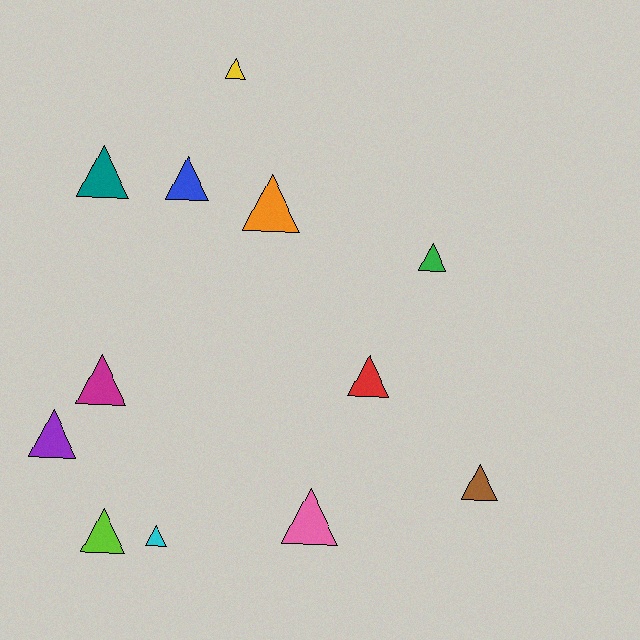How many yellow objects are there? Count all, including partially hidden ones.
There is 1 yellow object.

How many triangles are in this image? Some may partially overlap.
There are 12 triangles.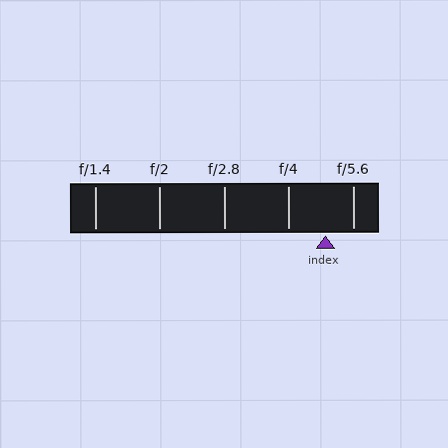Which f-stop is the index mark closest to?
The index mark is closest to f/5.6.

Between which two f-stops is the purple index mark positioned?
The index mark is between f/4 and f/5.6.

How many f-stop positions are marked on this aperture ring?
There are 5 f-stop positions marked.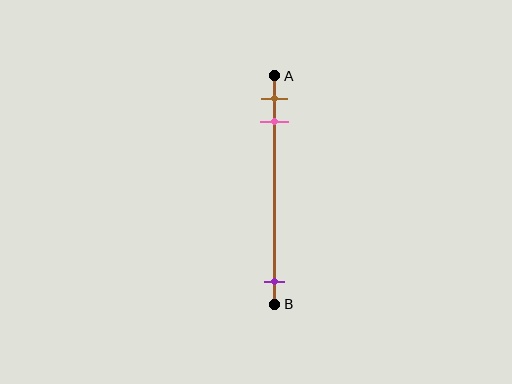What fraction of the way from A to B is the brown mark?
The brown mark is approximately 10% (0.1) of the way from A to B.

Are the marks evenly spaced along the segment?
No, the marks are not evenly spaced.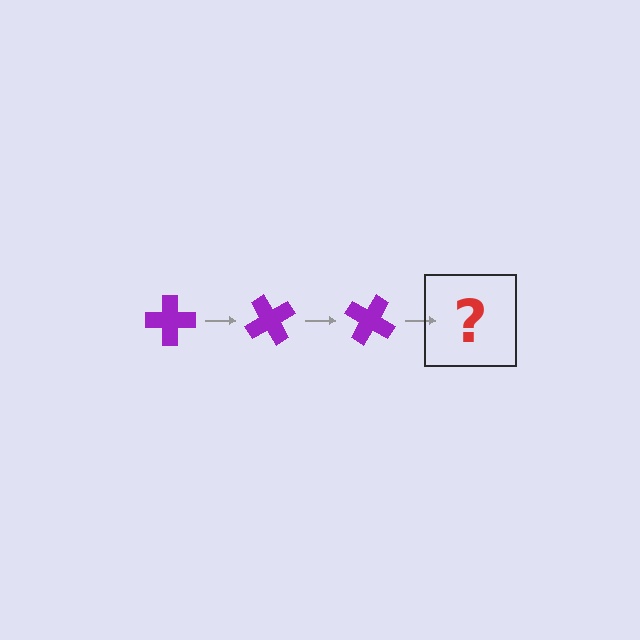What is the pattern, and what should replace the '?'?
The pattern is that the cross rotates 60 degrees each step. The '?' should be a purple cross rotated 180 degrees.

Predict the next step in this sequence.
The next step is a purple cross rotated 180 degrees.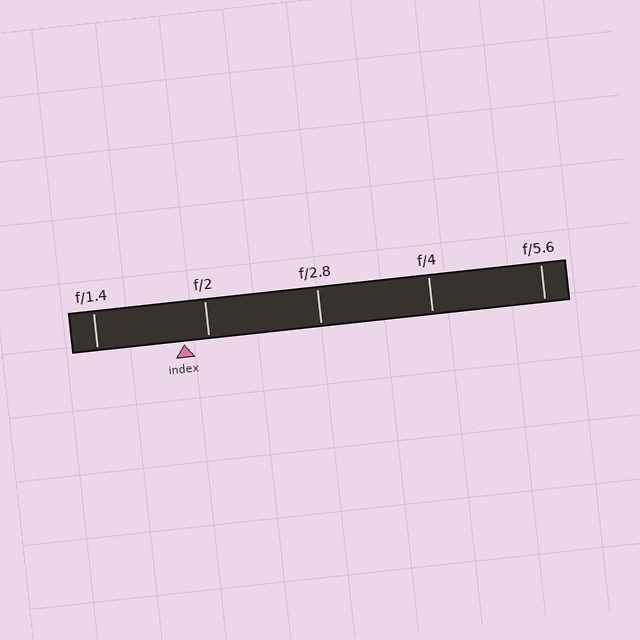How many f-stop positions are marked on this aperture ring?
There are 5 f-stop positions marked.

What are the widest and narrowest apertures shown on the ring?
The widest aperture shown is f/1.4 and the narrowest is f/5.6.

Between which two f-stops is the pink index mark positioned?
The index mark is between f/1.4 and f/2.